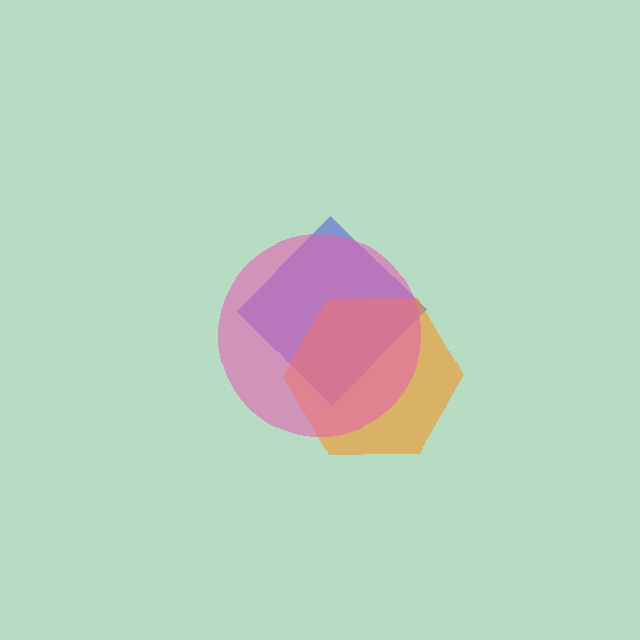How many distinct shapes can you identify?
There are 3 distinct shapes: a blue diamond, an orange hexagon, a pink circle.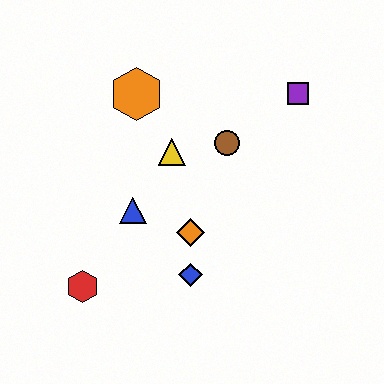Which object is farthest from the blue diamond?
The purple square is farthest from the blue diamond.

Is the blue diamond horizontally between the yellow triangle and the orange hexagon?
No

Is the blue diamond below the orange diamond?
Yes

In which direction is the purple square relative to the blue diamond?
The purple square is above the blue diamond.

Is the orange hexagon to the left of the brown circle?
Yes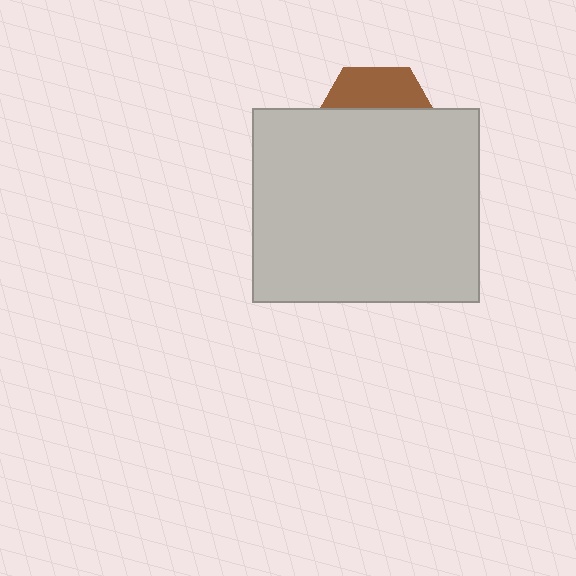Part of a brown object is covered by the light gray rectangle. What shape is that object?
It is a hexagon.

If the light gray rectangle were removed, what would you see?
You would see the complete brown hexagon.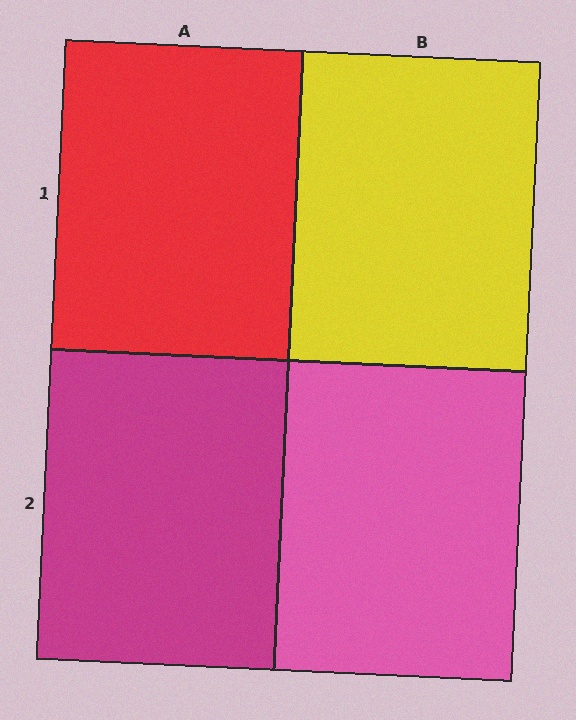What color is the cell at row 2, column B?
Pink.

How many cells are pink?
1 cell is pink.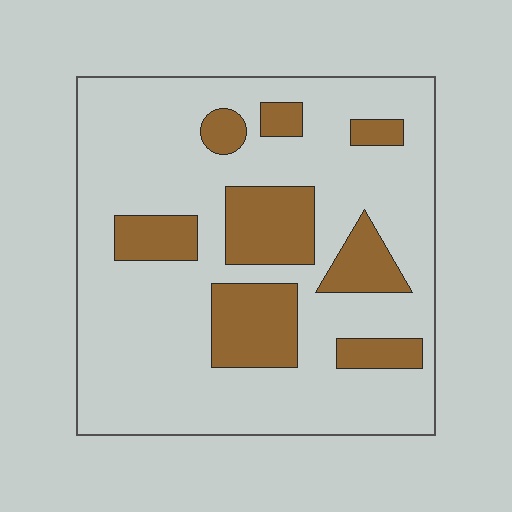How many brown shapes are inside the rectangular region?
8.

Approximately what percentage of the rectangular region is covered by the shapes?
Approximately 25%.